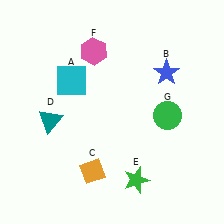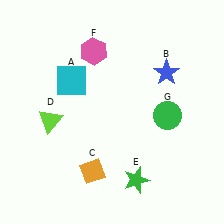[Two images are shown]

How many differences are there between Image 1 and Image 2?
There is 1 difference between the two images.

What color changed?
The triangle (D) changed from teal in Image 1 to lime in Image 2.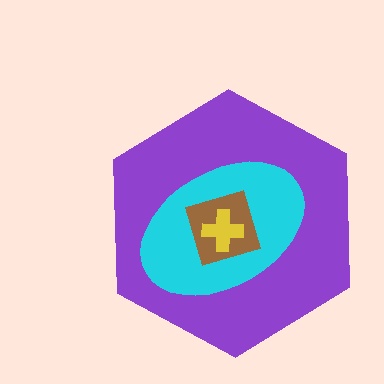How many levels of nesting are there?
4.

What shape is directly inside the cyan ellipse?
The brown square.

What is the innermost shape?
The yellow cross.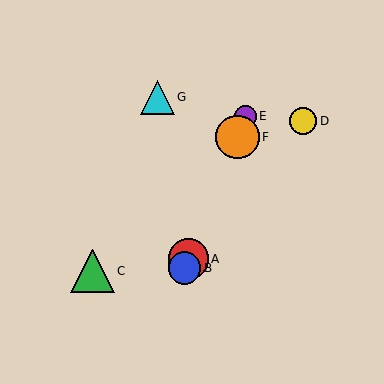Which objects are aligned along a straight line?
Objects A, B, E, F are aligned along a straight line.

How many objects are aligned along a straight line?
4 objects (A, B, E, F) are aligned along a straight line.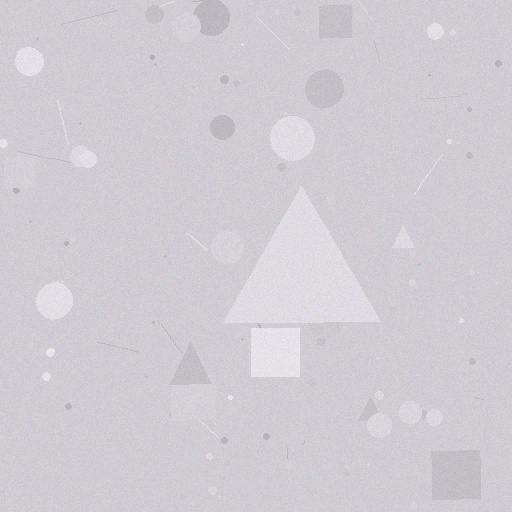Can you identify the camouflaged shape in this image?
The camouflaged shape is a triangle.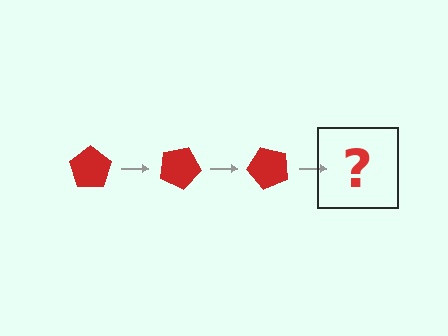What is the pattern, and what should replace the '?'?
The pattern is that the pentagon rotates 25 degrees each step. The '?' should be a red pentagon rotated 75 degrees.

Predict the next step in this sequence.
The next step is a red pentagon rotated 75 degrees.